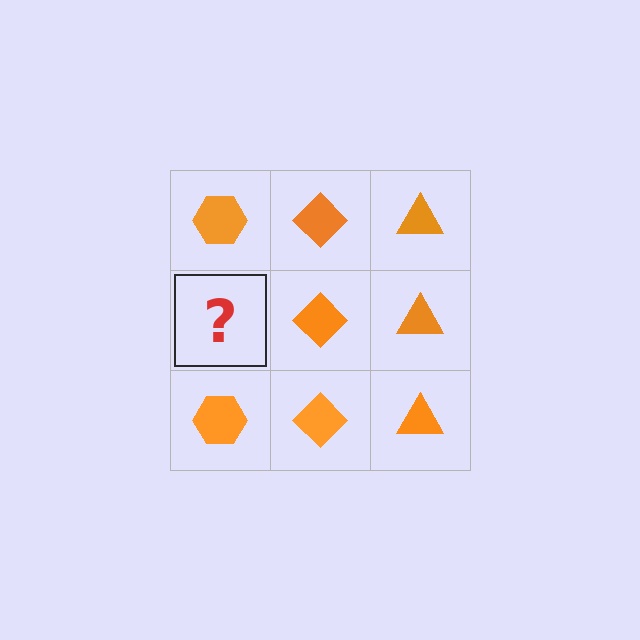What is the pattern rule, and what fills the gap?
The rule is that each column has a consistent shape. The gap should be filled with an orange hexagon.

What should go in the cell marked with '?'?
The missing cell should contain an orange hexagon.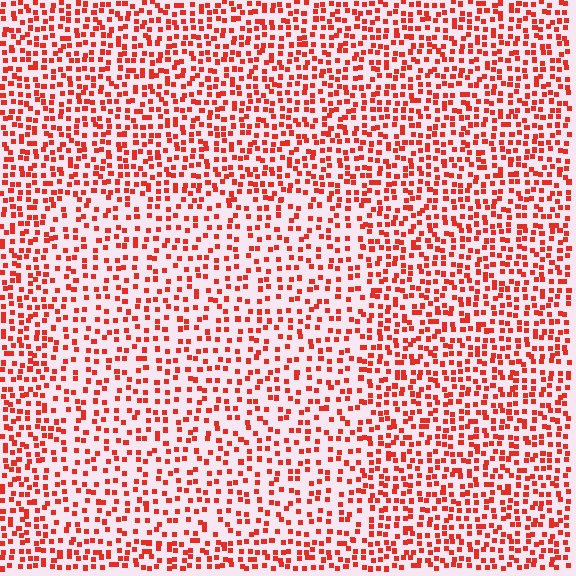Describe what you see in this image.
The image contains small red elements arranged at two different densities. A rectangle-shaped region is visible where the elements are less densely packed than the surrounding area.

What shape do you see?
I see a rectangle.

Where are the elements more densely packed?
The elements are more densely packed outside the rectangle boundary.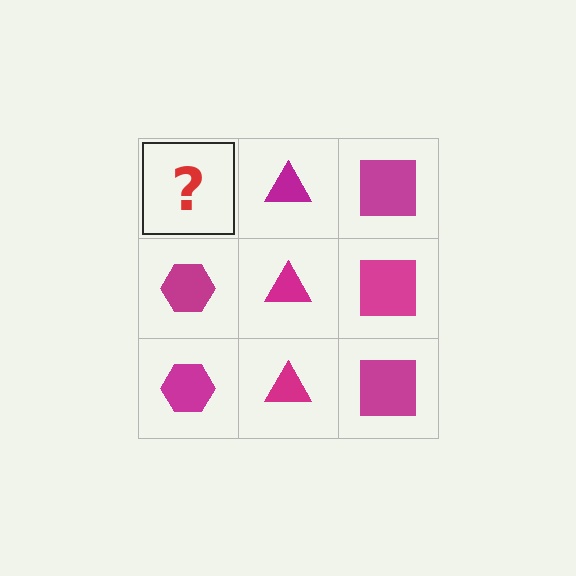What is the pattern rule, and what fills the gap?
The rule is that each column has a consistent shape. The gap should be filled with a magenta hexagon.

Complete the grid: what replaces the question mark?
The question mark should be replaced with a magenta hexagon.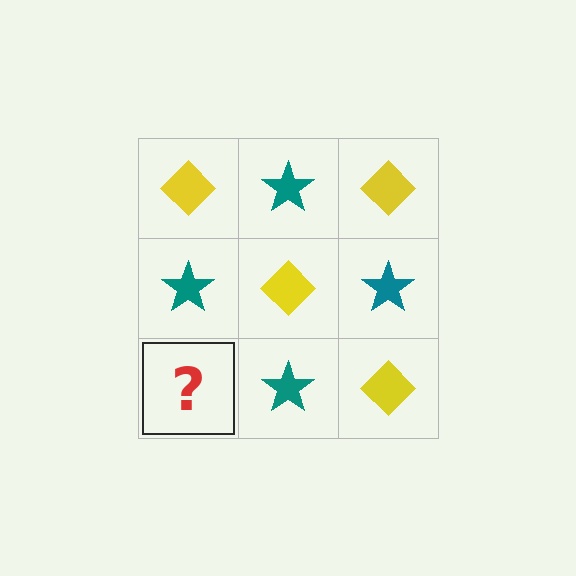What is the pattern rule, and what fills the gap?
The rule is that it alternates yellow diamond and teal star in a checkerboard pattern. The gap should be filled with a yellow diamond.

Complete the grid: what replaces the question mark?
The question mark should be replaced with a yellow diamond.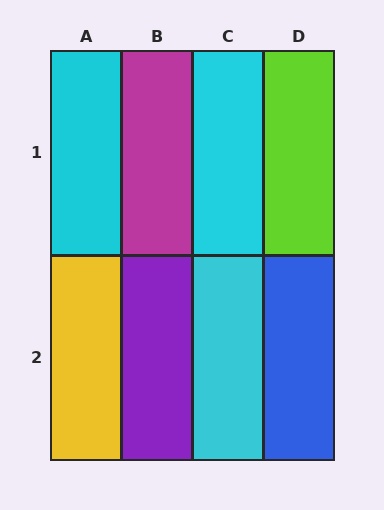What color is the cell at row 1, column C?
Cyan.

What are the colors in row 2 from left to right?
Yellow, purple, cyan, blue.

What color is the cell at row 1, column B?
Magenta.